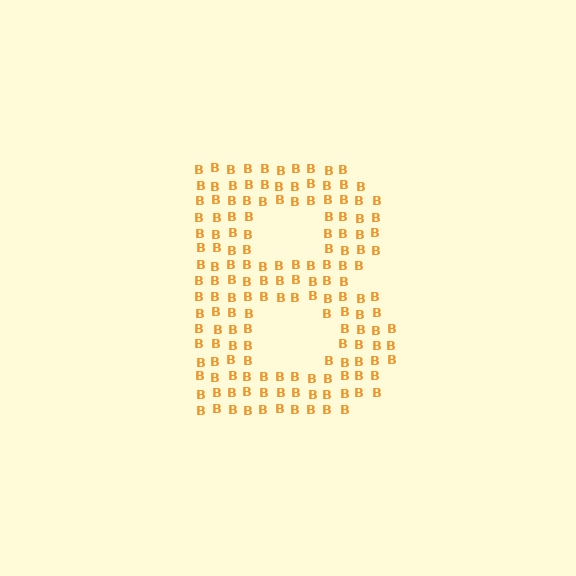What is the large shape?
The large shape is the letter B.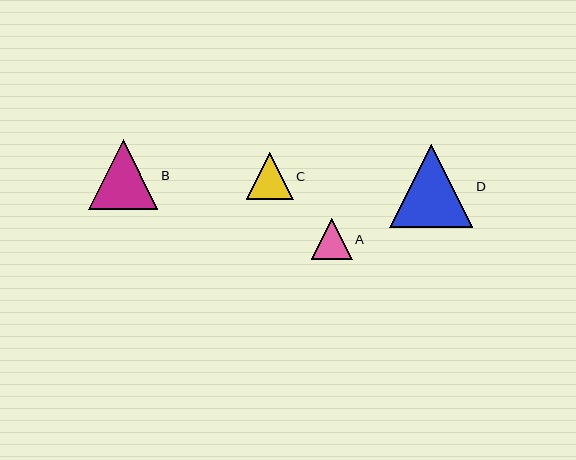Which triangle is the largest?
Triangle D is the largest with a size of approximately 84 pixels.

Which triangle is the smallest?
Triangle A is the smallest with a size of approximately 41 pixels.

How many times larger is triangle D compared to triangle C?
Triangle D is approximately 1.8 times the size of triangle C.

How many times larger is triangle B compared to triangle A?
Triangle B is approximately 1.7 times the size of triangle A.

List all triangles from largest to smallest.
From largest to smallest: D, B, C, A.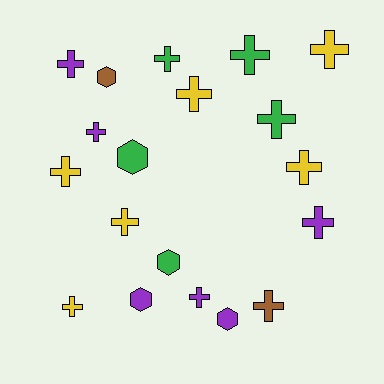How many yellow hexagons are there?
There are no yellow hexagons.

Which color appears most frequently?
Yellow, with 6 objects.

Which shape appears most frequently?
Cross, with 14 objects.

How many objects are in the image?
There are 19 objects.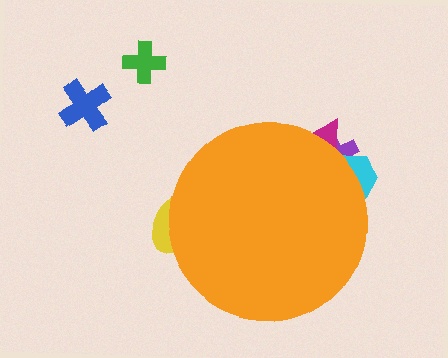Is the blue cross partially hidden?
No, the blue cross is fully visible.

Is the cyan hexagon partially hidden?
Yes, the cyan hexagon is partially hidden behind the orange circle.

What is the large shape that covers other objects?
An orange circle.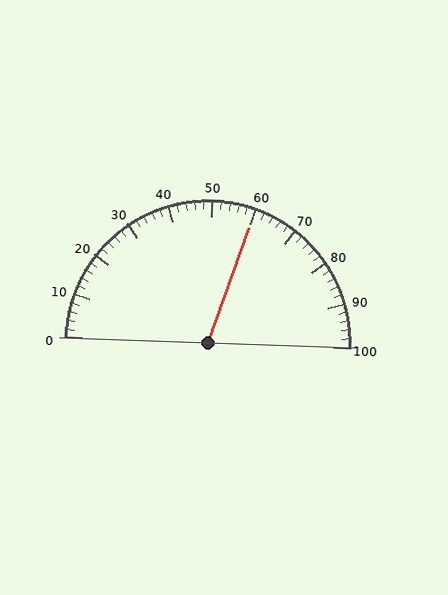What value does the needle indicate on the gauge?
The needle indicates approximately 60.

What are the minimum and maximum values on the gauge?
The gauge ranges from 0 to 100.